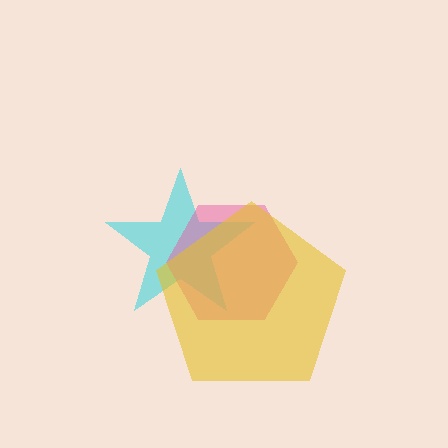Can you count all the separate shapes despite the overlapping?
Yes, there are 3 separate shapes.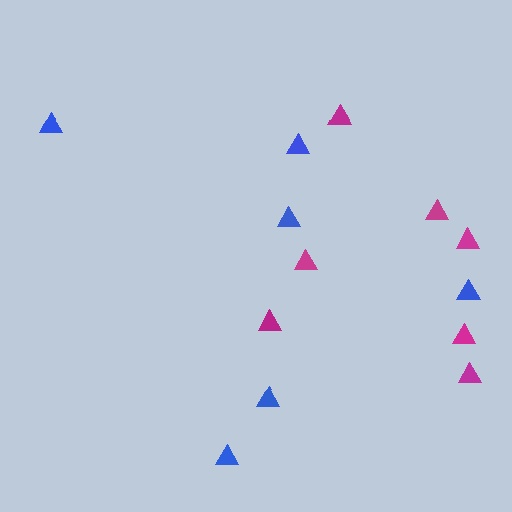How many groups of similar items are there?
There are 2 groups: one group of magenta triangles (7) and one group of blue triangles (6).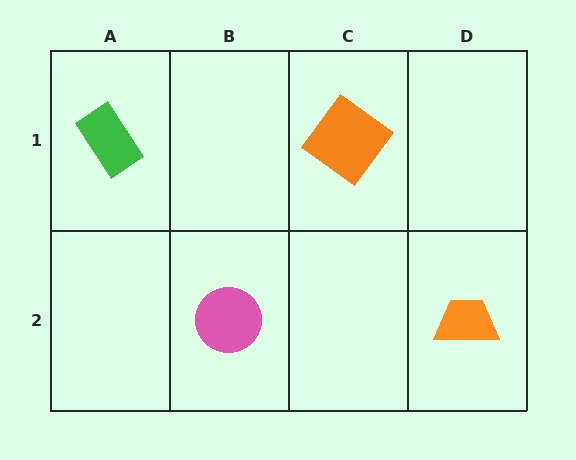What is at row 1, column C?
An orange diamond.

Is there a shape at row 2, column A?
No, that cell is empty.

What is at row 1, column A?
A green rectangle.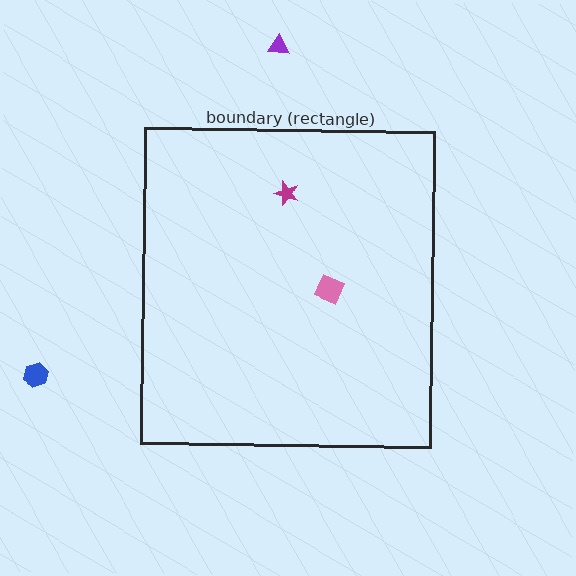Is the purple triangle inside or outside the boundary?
Outside.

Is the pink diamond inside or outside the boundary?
Inside.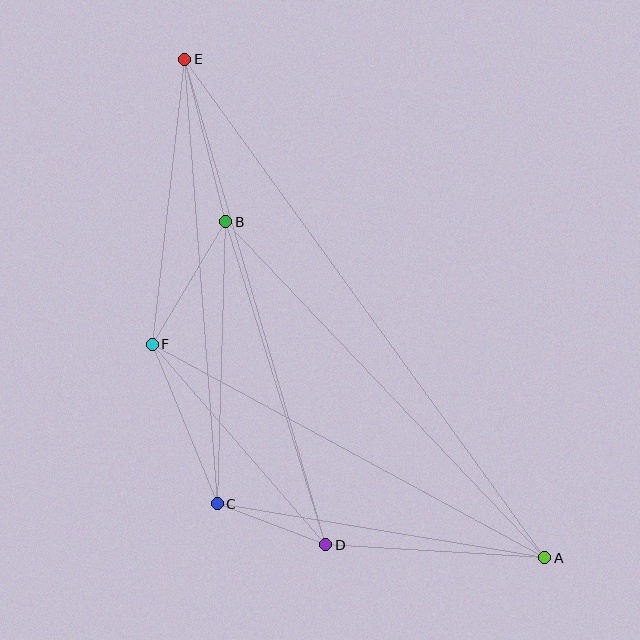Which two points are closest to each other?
Points C and D are closest to each other.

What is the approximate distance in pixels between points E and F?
The distance between E and F is approximately 287 pixels.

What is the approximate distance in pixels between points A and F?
The distance between A and F is approximately 447 pixels.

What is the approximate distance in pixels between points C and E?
The distance between C and E is approximately 446 pixels.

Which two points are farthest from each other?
Points A and E are farthest from each other.